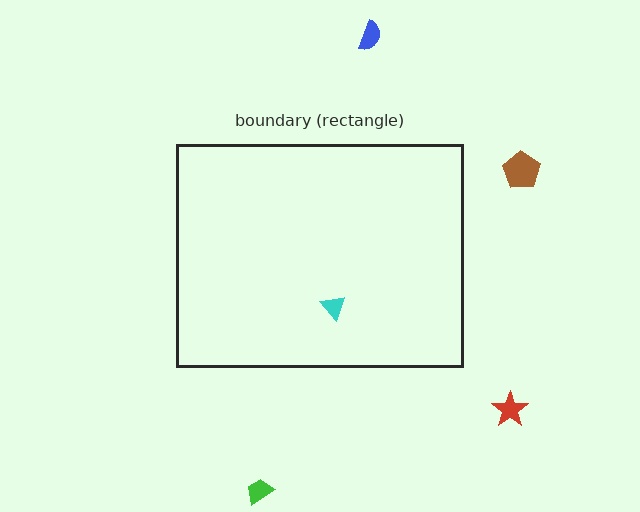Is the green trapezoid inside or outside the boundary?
Outside.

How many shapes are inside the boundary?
1 inside, 4 outside.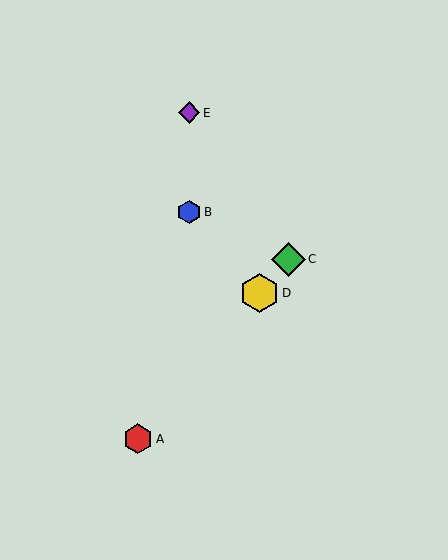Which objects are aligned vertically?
Objects B, E are aligned vertically.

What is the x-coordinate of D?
Object D is at x≈260.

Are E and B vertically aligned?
Yes, both are at x≈189.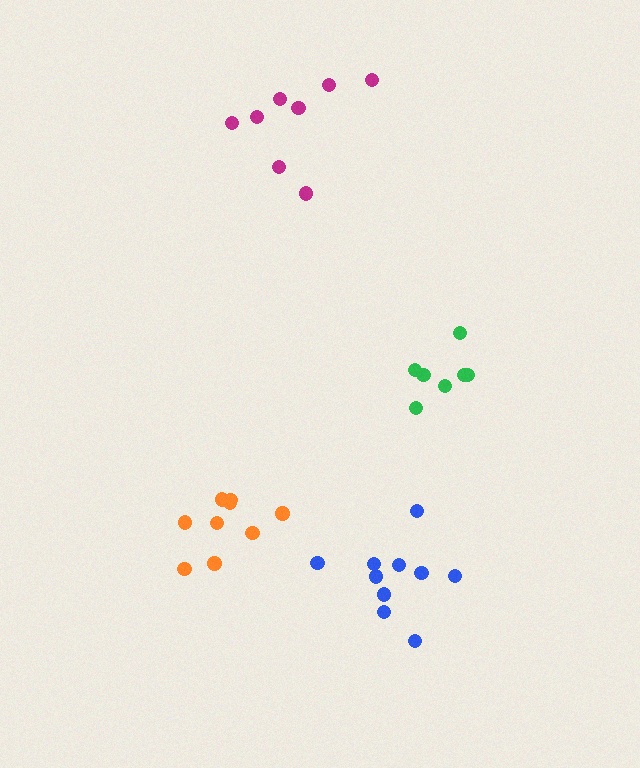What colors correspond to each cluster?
The clusters are colored: magenta, orange, green, blue.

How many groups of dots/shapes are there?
There are 4 groups.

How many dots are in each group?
Group 1: 8 dots, Group 2: 9 dots, Group 3: 7 dots, Group 4: 10 dots (34 total).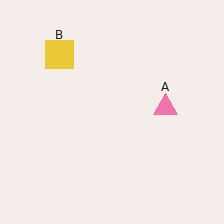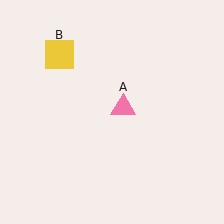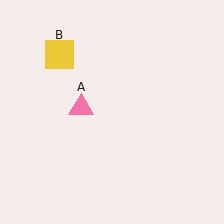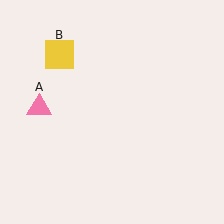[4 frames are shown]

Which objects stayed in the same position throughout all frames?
Yellow square (object B) remained stationary.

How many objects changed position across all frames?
1 object changed position: pink triangle (object A).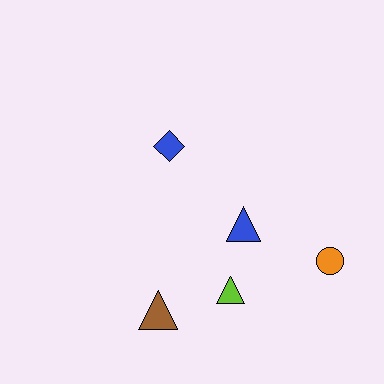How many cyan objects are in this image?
There are no cyan objects.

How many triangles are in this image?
There are 3 triangles.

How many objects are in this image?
There are 5 objects.